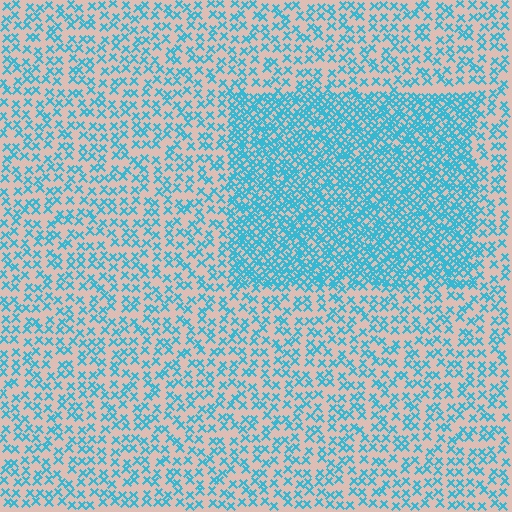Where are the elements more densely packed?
The elements are more densely packed inside the rectangle boundary.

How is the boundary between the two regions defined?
The boundary is defined by a change in element density (approximately 2.3x ratio). All elements are the same color, size, and shape.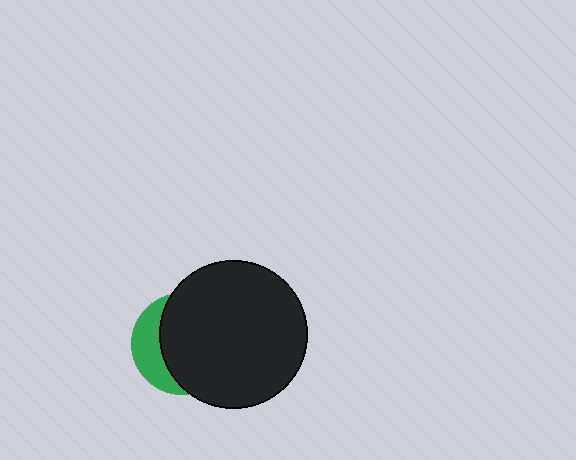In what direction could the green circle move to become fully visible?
The green circle could move left. That would shift it out from behind the black circle entirely.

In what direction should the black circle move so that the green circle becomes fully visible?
The black circle should move right. That is the shortest direction to clear the overlap and leave the green circle fully visible.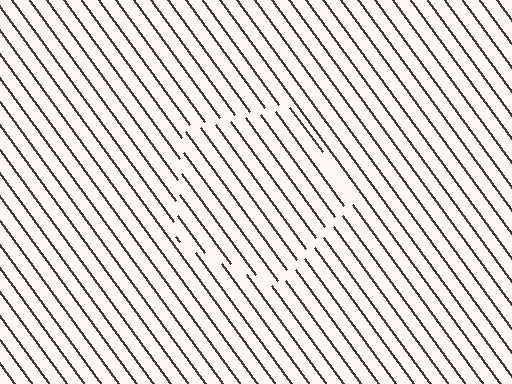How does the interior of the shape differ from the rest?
The interior of the shape contains the same grating, shifted by half a period — the contour is defined by the phase discontinuity where line-ends from the inner and outer gratings abut.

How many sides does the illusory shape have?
5 sides — the line-ends trace a pentagon.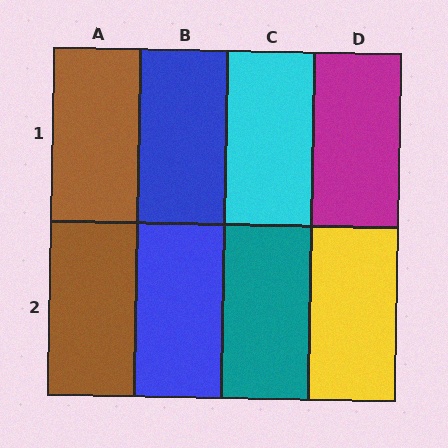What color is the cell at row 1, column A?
Brown.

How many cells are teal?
1 cell is teal.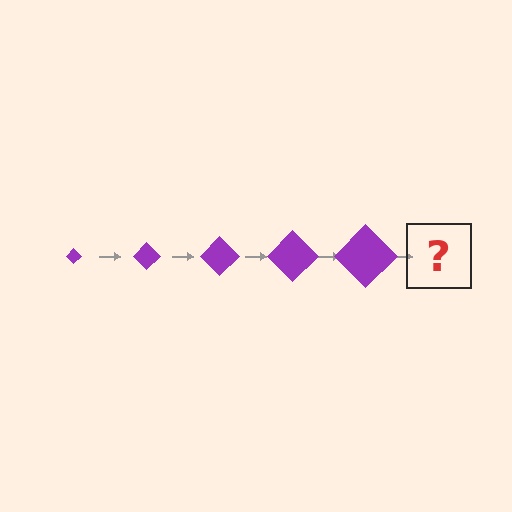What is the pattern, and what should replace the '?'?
The pattern is that the diamond gets progressively larger each step. The '?' should be a purple diamond, larger than the previous one.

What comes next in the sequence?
The next element should be a purple diamond, larger than the previous one.